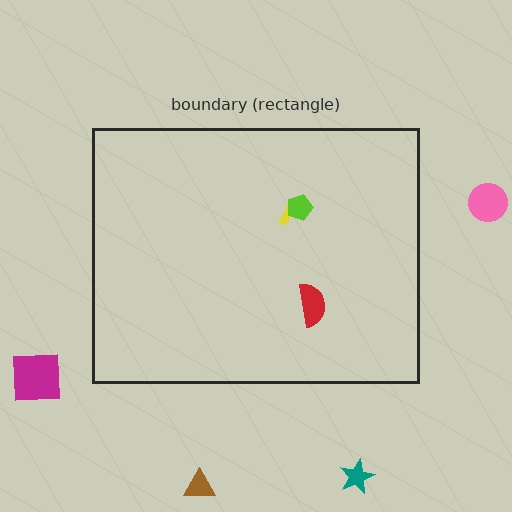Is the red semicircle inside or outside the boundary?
Inside.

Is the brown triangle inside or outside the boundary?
Outside.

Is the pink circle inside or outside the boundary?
Outside.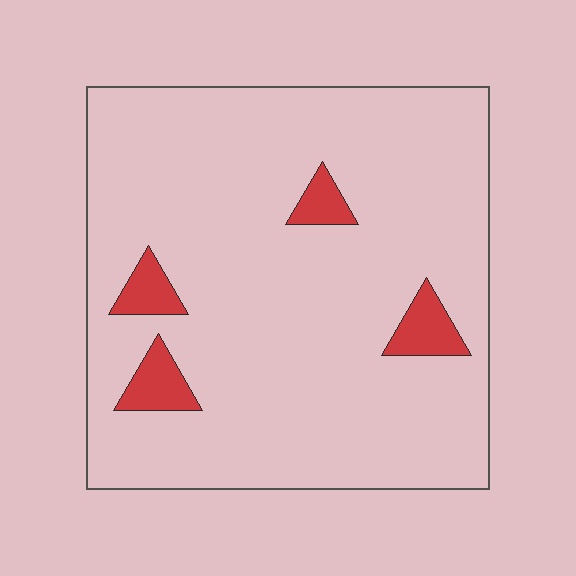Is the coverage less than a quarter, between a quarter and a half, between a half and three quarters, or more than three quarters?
Less than a quarter.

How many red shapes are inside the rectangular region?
4.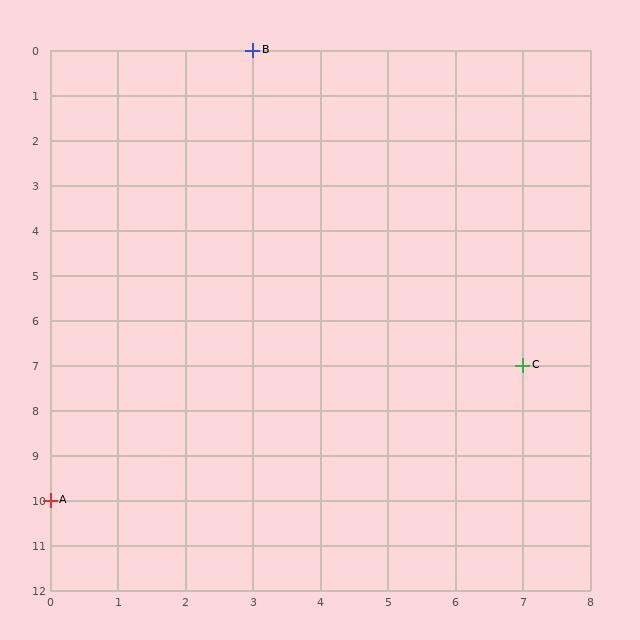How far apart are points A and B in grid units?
Points A and B are 3 columns and 10 rows apart (about 10.4 grid units diagonally).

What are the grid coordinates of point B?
Point B is at grid coordinates (3, 0).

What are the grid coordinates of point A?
Point A is at grid coordinates (0, 10).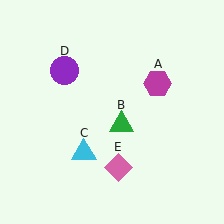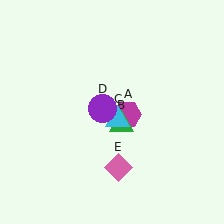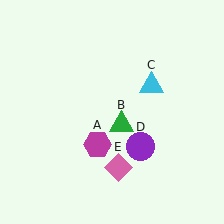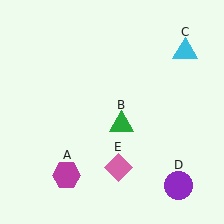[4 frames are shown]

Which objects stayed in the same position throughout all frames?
Green triangle (object B) and pink diamond (object E) remained stationary.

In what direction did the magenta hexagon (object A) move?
The magenta hexagon (object A) moved down and to the left.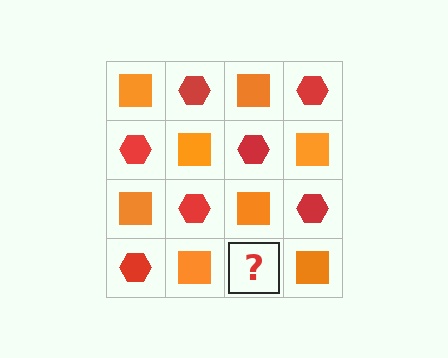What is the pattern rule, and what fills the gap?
The rule is that it alternates orange square and red hexagon in a checkerboard pattern. The gap should be filled with a red hexagon.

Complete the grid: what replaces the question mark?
The question mark should be replaced with a red hexagon.